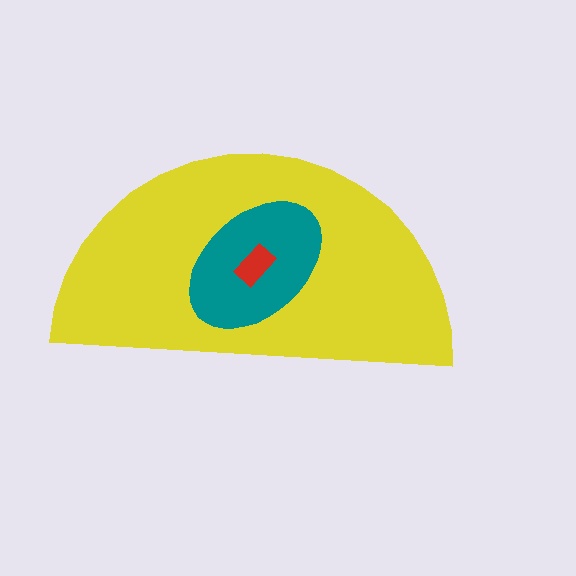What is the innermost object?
The red rectangle.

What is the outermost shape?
The yellow semicircle.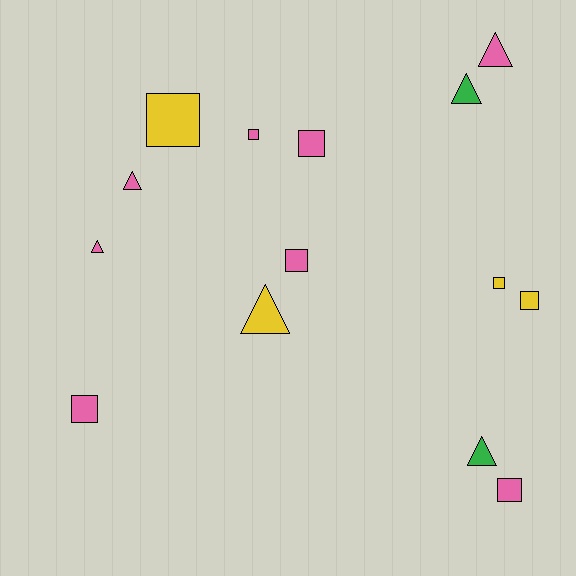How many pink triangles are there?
There are 3 pink triangles.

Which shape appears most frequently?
Square, with 8 objects.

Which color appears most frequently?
Pink, with 8 objects.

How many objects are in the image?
There are 14 objects.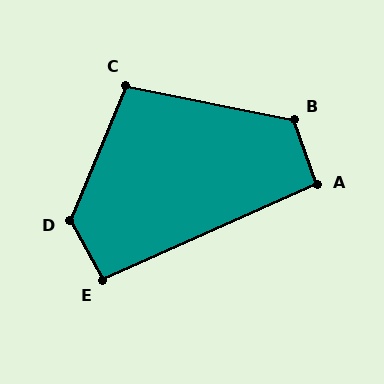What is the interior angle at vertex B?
Approximately 121 degrees (obtuse).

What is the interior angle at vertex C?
Approximately 101 degrees (obtuse).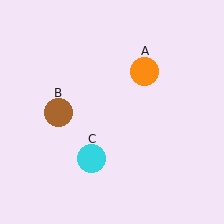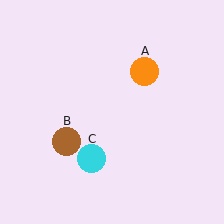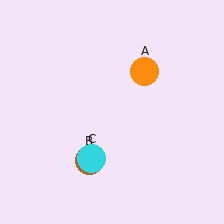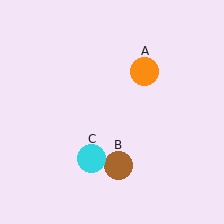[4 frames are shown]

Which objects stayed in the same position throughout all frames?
Orange circle (object A) and cyan circle (object C) remained stationary.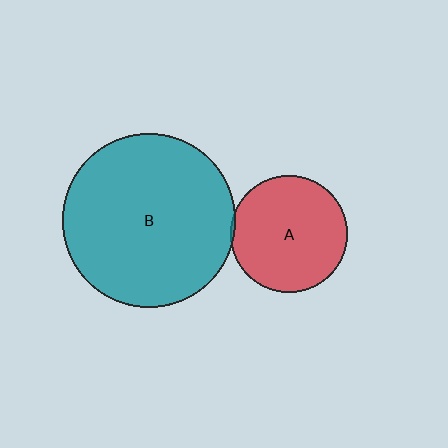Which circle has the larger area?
Circle B (teal).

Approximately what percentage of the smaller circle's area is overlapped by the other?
Approximately 5%.